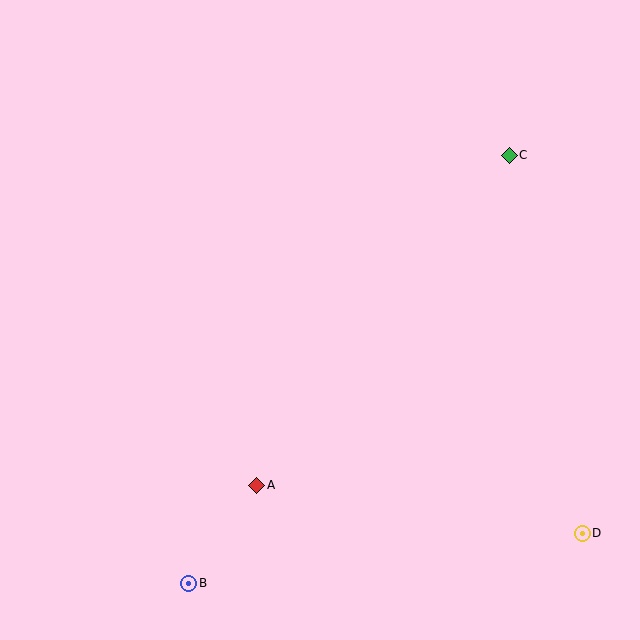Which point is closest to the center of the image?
Point A at (257, 485) is closest to the center.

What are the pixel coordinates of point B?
Point B is at (189, 583).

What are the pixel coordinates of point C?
Point C is at (509, 155).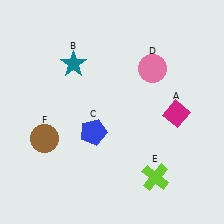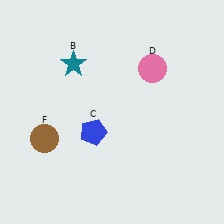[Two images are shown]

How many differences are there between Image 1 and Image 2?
There are 2 differences between the two images.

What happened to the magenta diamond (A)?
The magenta diamond (A) was removed in Image 2. It was in the bottom-right area of Image 1.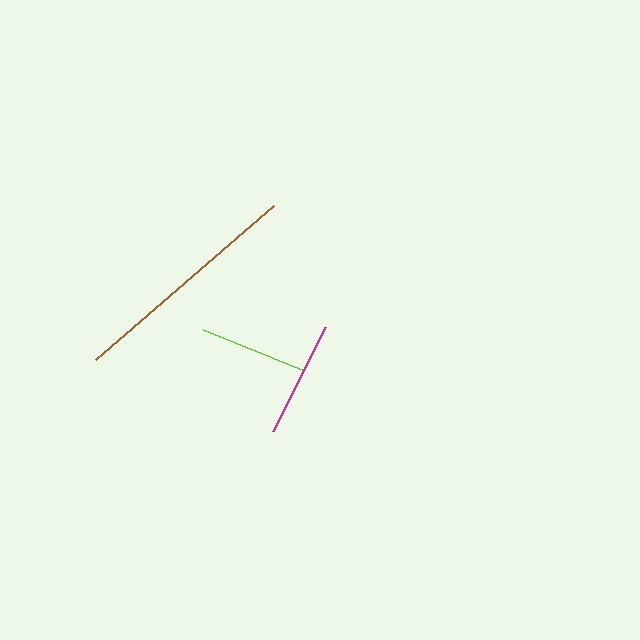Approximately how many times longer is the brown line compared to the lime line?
The brown line is approximately 2.2 times the length of the lime line.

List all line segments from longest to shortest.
From longest to shortest: brown, magenta, lime.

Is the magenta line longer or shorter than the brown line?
The brown line is longer than the magenta line.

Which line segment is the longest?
The brown line is the longest at approximately 235 pixels.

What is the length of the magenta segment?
The magenta segment is approximately 116 pixels long.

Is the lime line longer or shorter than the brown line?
The brown line is longer than the lime line.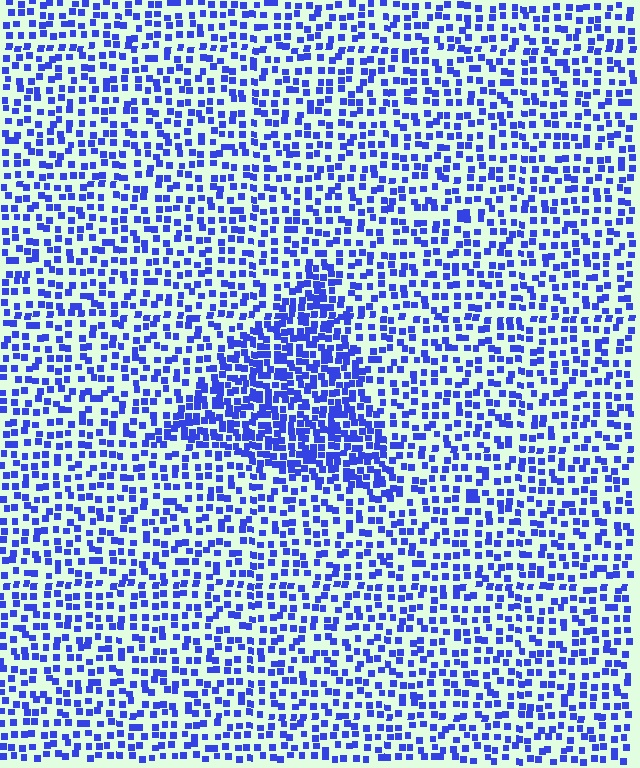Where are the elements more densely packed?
The elements are more densely packed inside the triangle boundary.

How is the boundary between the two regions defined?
The boundary is defined by a change in element density (approximately 1.9x ratio). All elements are the same color, size, and shape.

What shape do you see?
I see a triangle.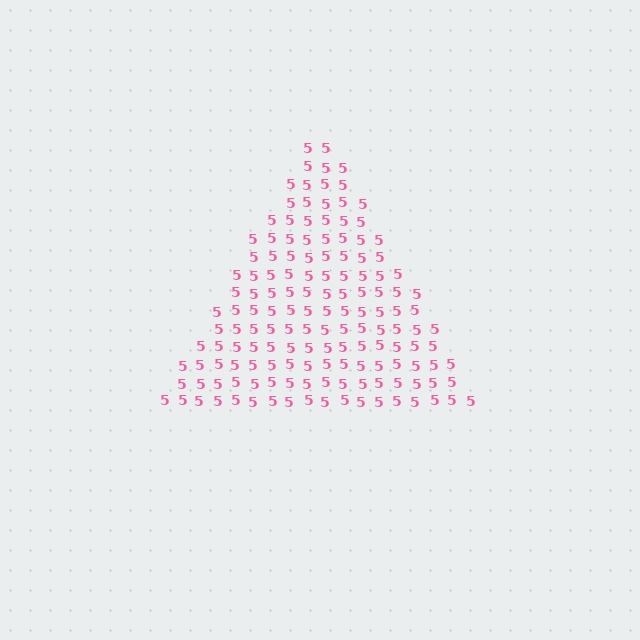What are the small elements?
The small elements are digit 5's.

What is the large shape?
The large shape is a triangle.